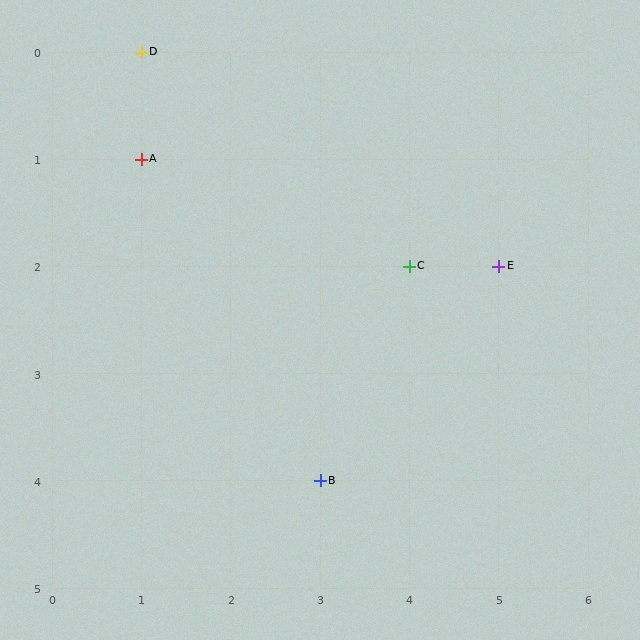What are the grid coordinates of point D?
Point D is at grid coordinates (1, 0).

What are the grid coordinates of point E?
Point E is at grid coordinates (5, 2).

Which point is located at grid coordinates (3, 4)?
Point B is at (3, 4).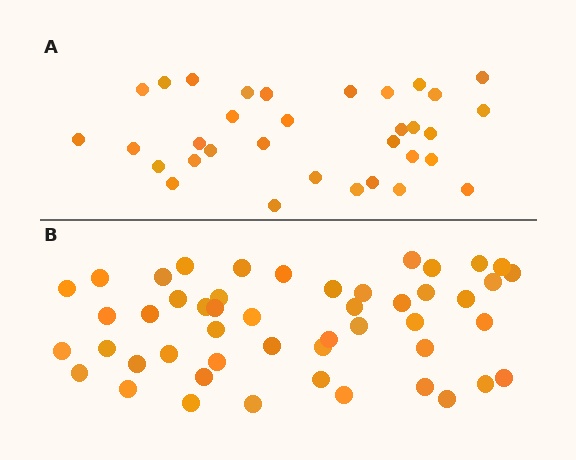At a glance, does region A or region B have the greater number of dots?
Region B (the bottom region) has more dots.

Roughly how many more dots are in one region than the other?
Region B has approximately 15 more dots than region A.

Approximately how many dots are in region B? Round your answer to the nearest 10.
About 50 dots. (The exact count is 49, which rounds to 50.)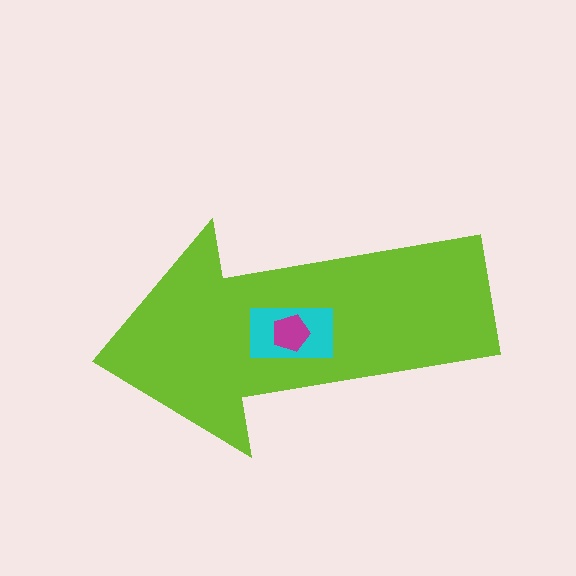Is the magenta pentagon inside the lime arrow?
Yes.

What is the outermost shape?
The lime arrow.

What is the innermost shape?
The magenta pentagon.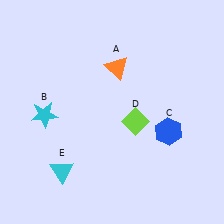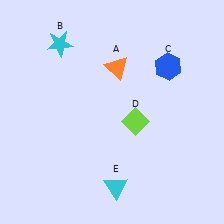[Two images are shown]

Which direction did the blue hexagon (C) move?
The blue hexagon (C) moved up.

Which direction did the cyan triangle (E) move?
The cyan triangle (E) moved right.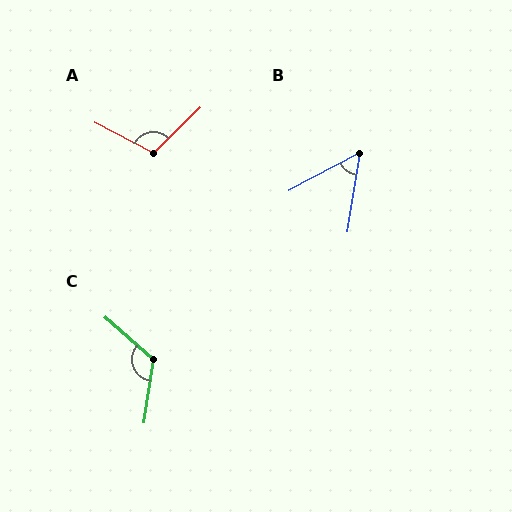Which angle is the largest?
C, at approximately 122 degrees.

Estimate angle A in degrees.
Approximately 108 degrees.